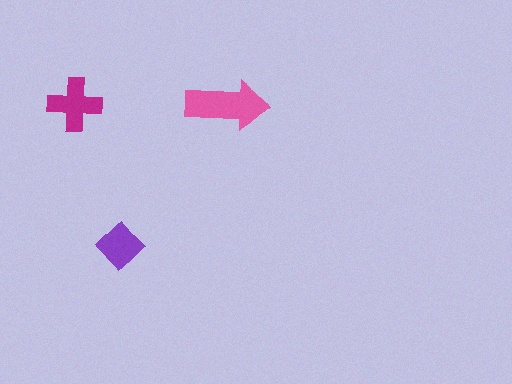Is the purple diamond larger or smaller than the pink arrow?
Smaller.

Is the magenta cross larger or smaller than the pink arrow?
Smaller.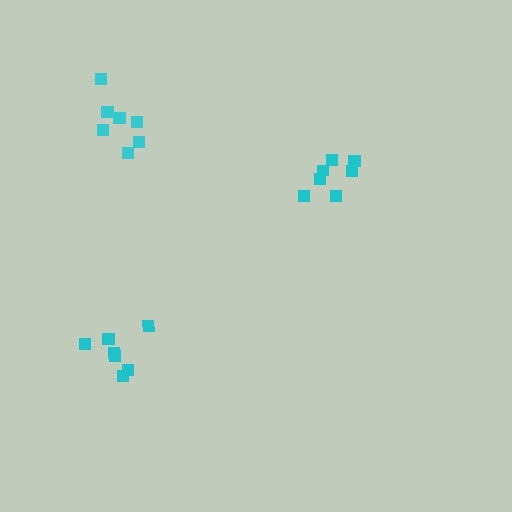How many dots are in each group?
Group 1: 7 dots, Group 2: 7 dots, Group 3: 7 dots (21 total).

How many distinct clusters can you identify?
There are 3 distinct clusters.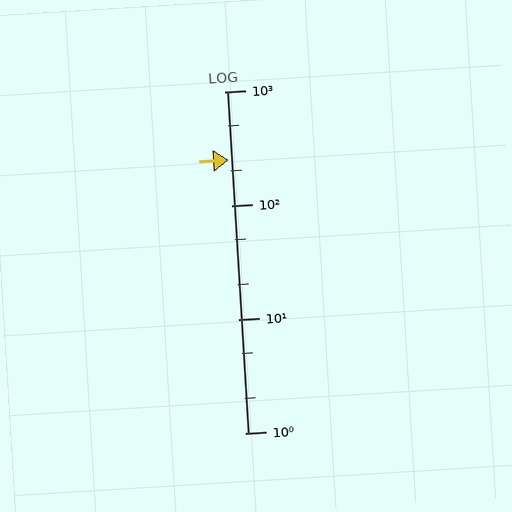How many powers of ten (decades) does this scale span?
The scale spans 3 decades, from 1 to 1000.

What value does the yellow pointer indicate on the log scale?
The pointer indicates approximately 250.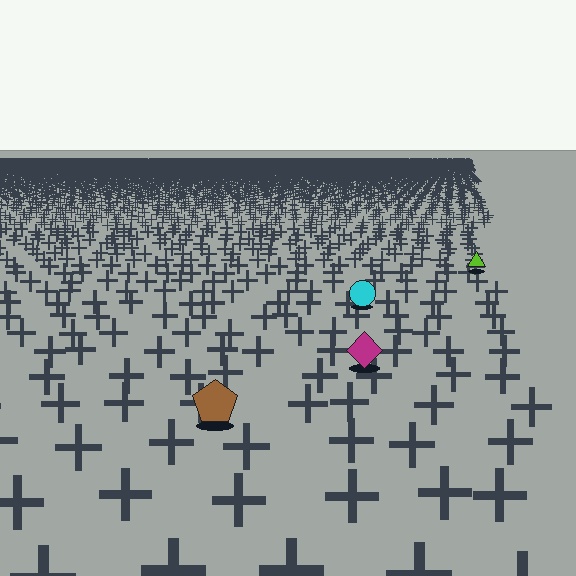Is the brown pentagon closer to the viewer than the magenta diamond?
Yes. The brown pentagon is closer — you can tell from the texture gradient: the ground texture is coarser near it.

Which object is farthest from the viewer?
The lime triangle is farthest from the viewer. It appears smaller and the ground texture around it is denser.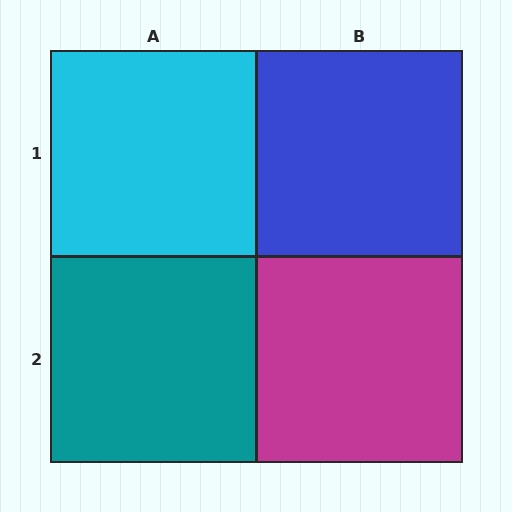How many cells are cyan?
1 cell is cyan.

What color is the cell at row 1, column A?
Cyan.